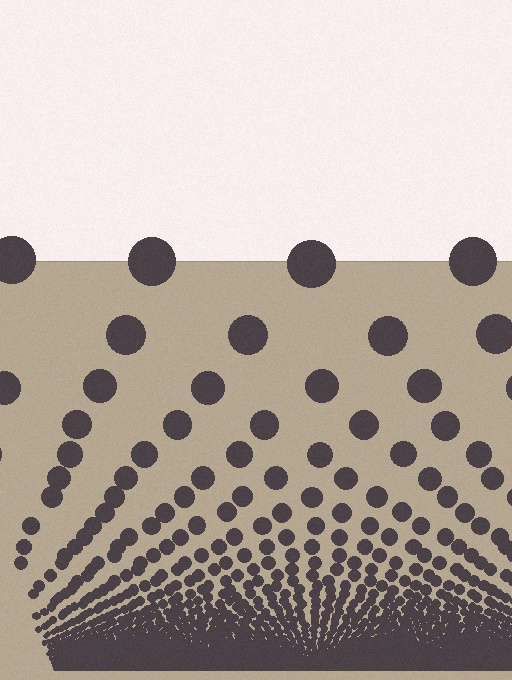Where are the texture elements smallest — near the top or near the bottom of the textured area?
Near the bottom.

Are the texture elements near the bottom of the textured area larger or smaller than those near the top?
Smaller. The gradient is inverted — elements near the bottom are smaller and denser.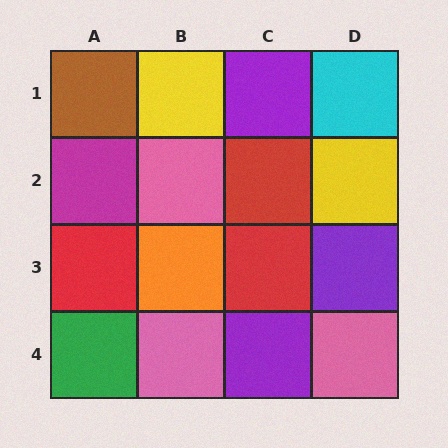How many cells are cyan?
1 cell is cyan.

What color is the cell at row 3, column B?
Orange.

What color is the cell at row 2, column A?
Magenta.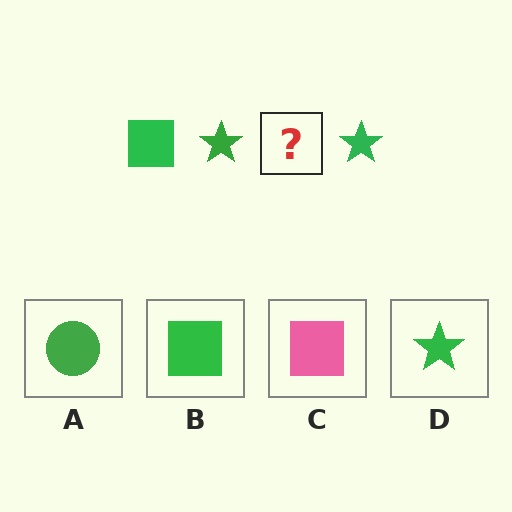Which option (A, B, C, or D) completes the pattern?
B.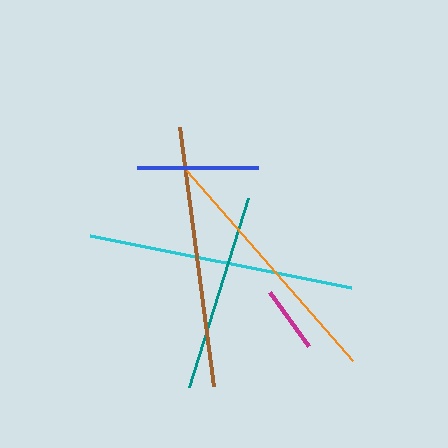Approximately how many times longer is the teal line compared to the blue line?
The teal line is approximately 1.6 times the length of the blue line.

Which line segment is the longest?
The cyan line is the longest at approximately 267 pixels.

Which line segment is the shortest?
The magenta line is the shortest at approximately 66 pixels.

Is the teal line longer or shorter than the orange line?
The orange line is longer than the teal line.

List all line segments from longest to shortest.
From longest to shortest: cyan, brown, orange, teal, blue, magenta.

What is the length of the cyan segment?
The cyan segment is approximately 267 pixels long.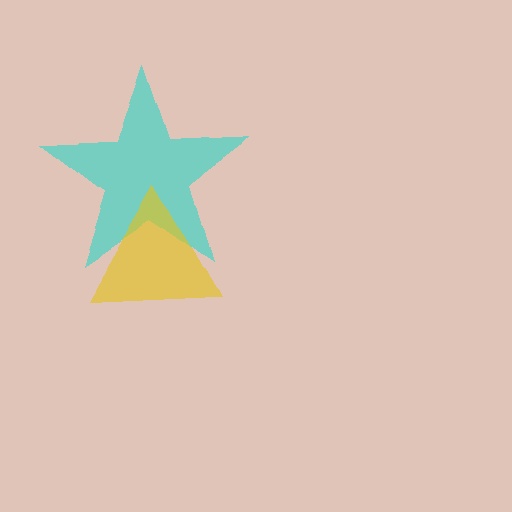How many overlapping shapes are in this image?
There are 2 overlapping shapes in the image.